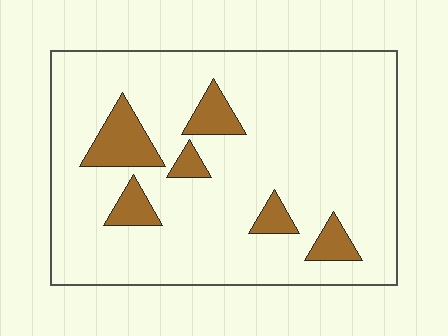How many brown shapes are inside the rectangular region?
6.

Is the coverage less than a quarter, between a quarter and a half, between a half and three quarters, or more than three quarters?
Less than a quarter.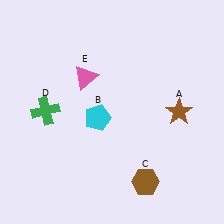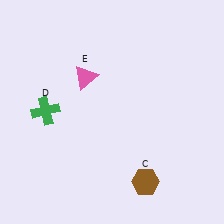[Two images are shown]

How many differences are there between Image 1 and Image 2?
There are 2 differences between the two images.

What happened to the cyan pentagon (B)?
The cyan pentagon (B) was removed in Image 2. It was in the bottom-left area of Image 1.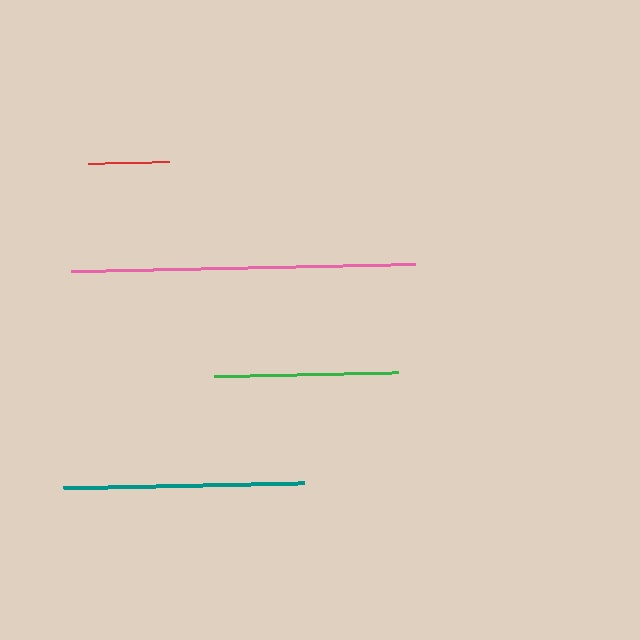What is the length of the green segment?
The green segment is approximately 184 pixels long.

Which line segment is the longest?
The pink line is the longest at approximately 344 pixels.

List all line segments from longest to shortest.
From longest to shortest: pink, teal, green, red.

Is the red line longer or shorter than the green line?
The green line is longer than the red line.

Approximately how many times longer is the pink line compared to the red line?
The pink line is approximately 4.3 times the length of the red line.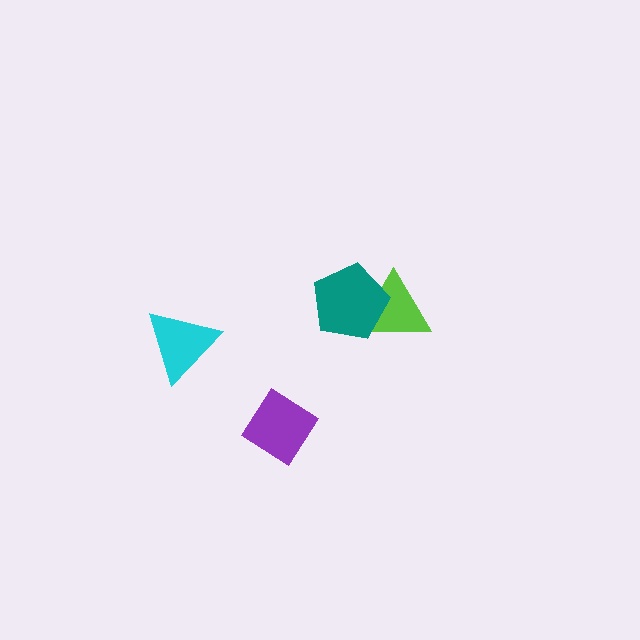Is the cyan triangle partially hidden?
No, no other shape covers it.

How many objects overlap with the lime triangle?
1 object overlaps with the lime triangle.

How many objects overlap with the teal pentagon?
1 object overlaps with the teal pentagon.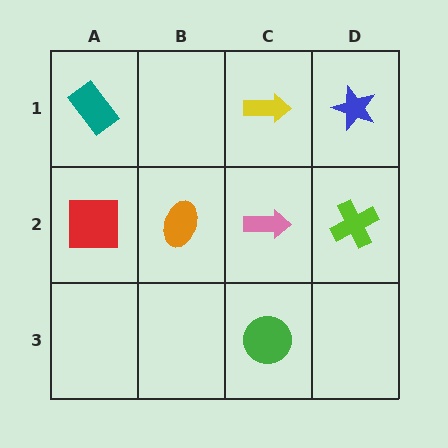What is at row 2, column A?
A red square.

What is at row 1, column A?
A teal rectangle.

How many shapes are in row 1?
3 shapes.